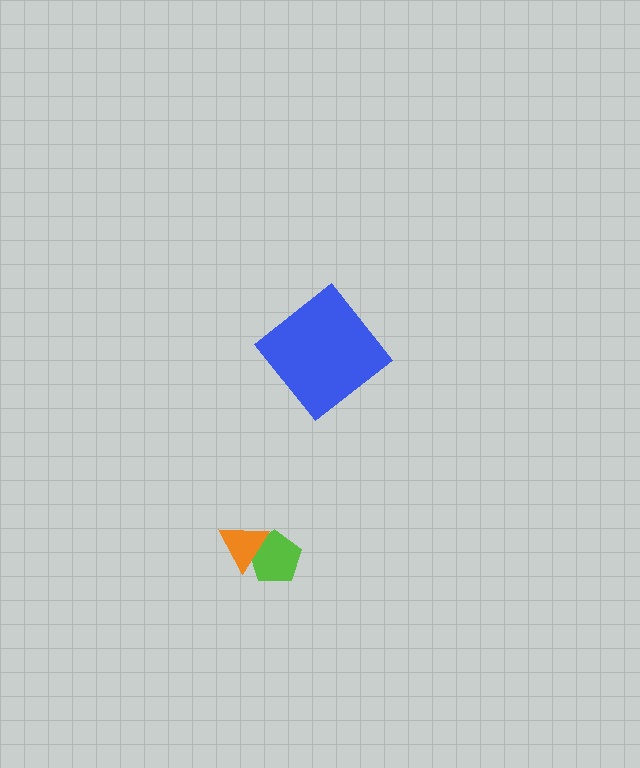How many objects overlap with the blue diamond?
0 objects overlap with the blue diamond.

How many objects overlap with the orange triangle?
1 object overlaps with the orange triangle.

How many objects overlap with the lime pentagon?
1 object overlaps with the lime pentagon.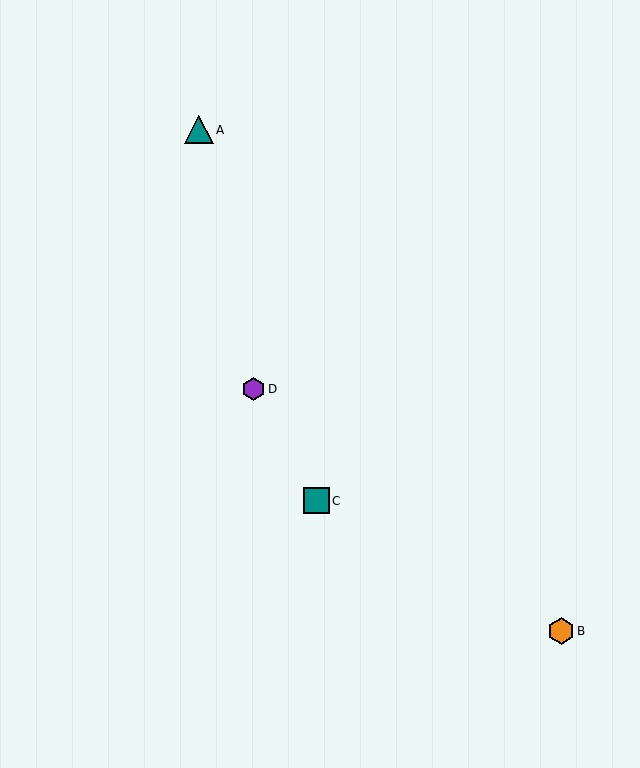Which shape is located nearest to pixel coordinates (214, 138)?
The teal triangle (labeled A) at (199, 130) is nearest to that location.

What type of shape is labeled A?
Shape A is a teal triangle.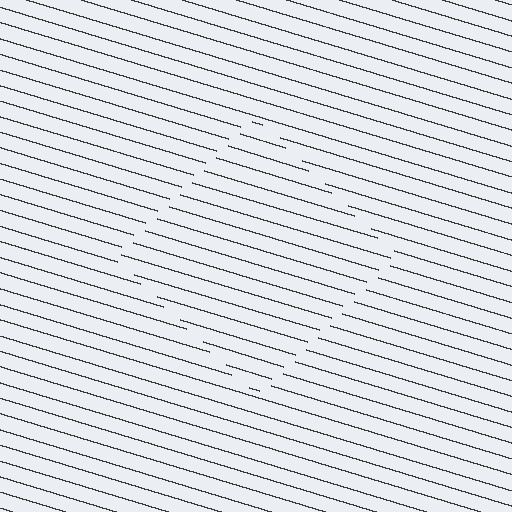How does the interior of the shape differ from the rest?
The interior of the shape contains the same grating, shifted by half a period — the contour is defined by the phase discontinuity where line-ends from the inner and outer gratings abut.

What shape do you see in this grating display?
An illusory square. The interior of the shape contains the same grating, shifted by half a period — the contour is defined by the phase discontinuity where line-ends from the inner and outer gratings abut.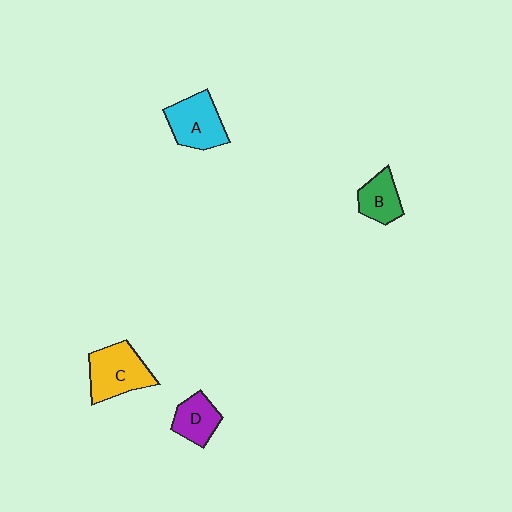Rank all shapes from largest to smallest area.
From largest to smallest: C (yellow), A (cyan), D (purple), B (green).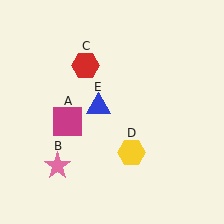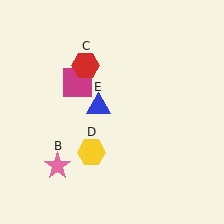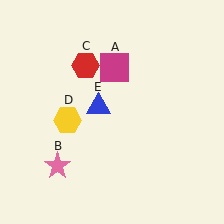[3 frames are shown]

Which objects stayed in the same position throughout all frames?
Pink star (object B) and red hexagon (object C) and blue triangle (object E) remained stationary.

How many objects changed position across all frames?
2 objects changed position: magenta square (object A), yellow hexagon (object D).